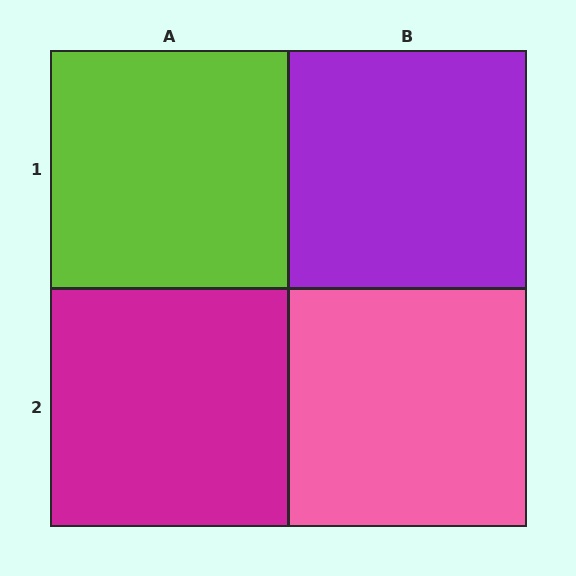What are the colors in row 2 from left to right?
Magenta, pink.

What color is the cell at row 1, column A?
Lime.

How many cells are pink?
1 cell is pink.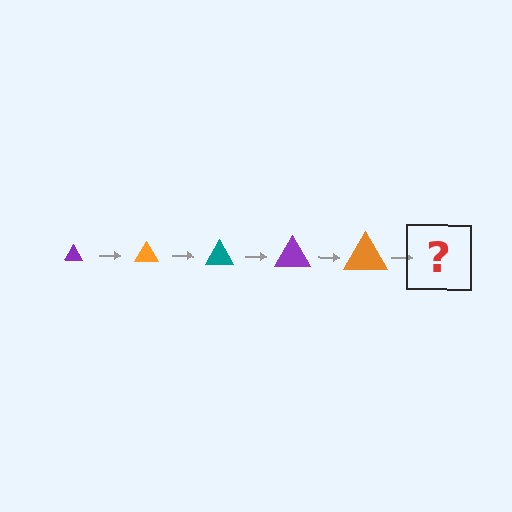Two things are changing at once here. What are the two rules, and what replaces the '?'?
The two rules are that the triangle grows larger each step and the color cycles through purple, orange, and teal. The '?' should be a teal triangle, larger than the previous one.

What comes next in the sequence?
The next element should be a teal triangle, larger than the previous one.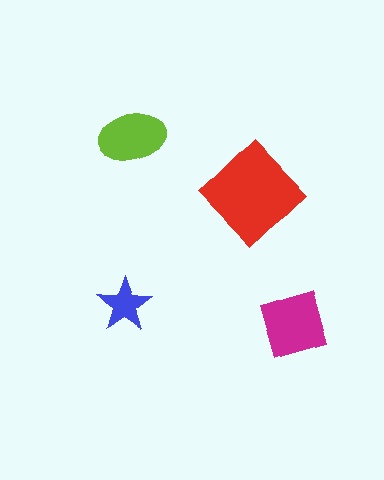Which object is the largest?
The red diamond.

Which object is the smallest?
The blue star.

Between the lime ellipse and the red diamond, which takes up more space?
The red diamond.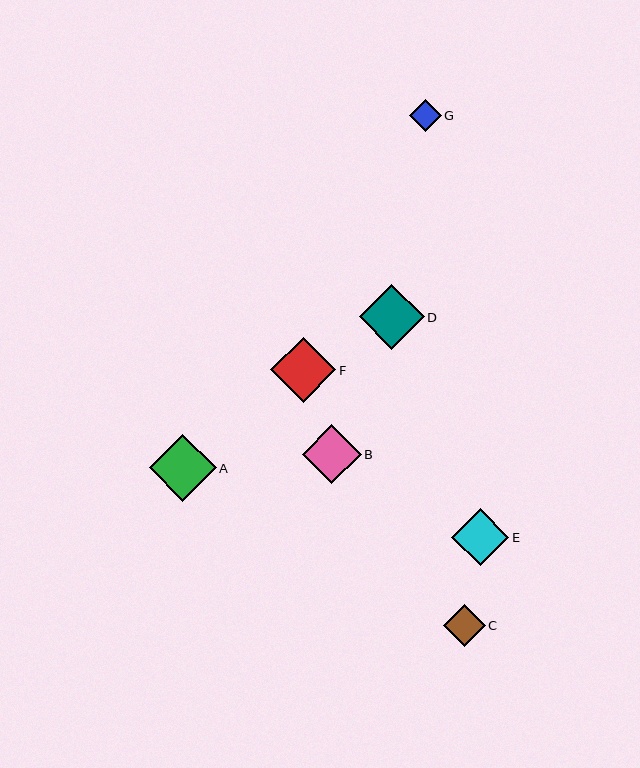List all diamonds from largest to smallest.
From largest to smallest: A, F, D, B, E, C, G.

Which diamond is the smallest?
Diamond G is the smallest with a size of approximately 32 pixels.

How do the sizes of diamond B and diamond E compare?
Diamond B and diamond E are approximately the same size.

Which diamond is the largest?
Diamond A is the largest with a size of approximately 66 pixels.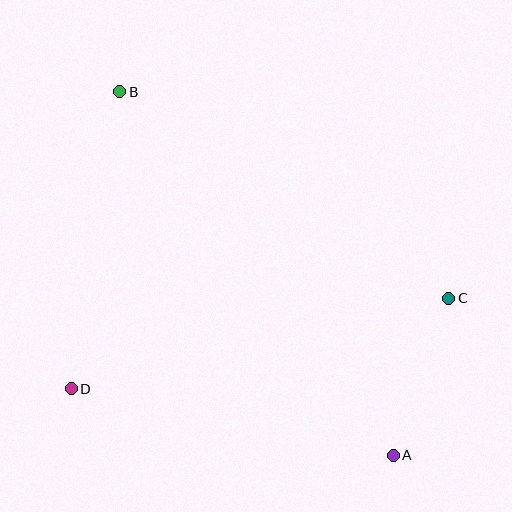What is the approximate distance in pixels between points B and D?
The distance between B and D is approximately 301 pixels.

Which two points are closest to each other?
Points A and C are closest to each other.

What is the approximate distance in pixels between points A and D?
The distance between A and D is approximately 329 pixels.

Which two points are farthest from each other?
Points A and B are farthest from each other.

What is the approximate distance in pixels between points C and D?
The distance between C and D is approximately 388 pixels.